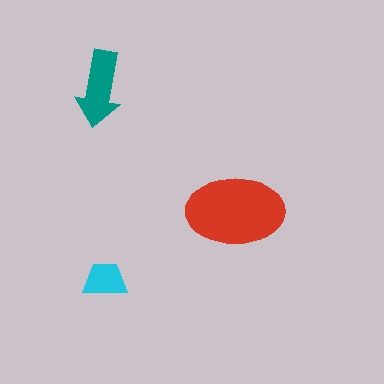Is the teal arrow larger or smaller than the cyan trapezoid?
Larger.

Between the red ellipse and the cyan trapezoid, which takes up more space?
The red ellipse.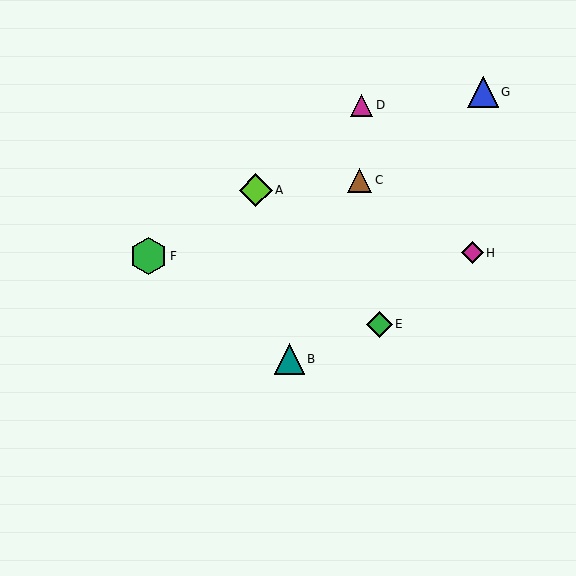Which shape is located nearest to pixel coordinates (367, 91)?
The magenta triangle (labeled D) at (361, 105) is nearest to that location.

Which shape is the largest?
The green hexagon (labeled F) is the largest.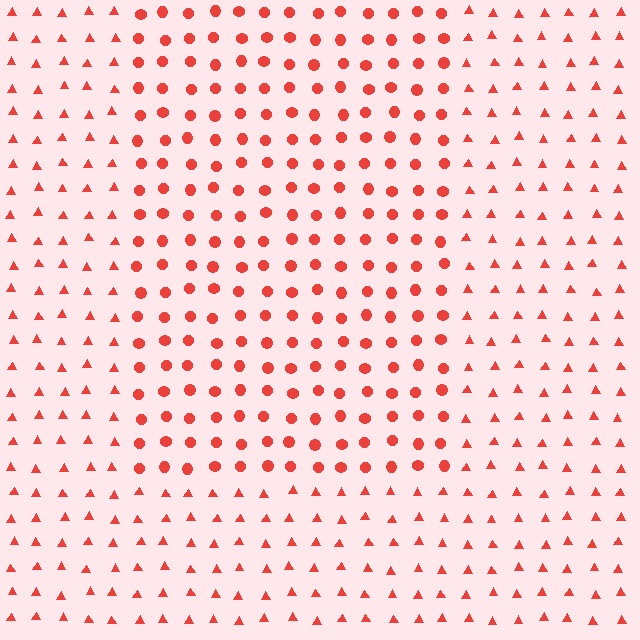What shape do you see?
I see a rectangle.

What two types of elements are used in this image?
The image uses circles inside the rectangle region and triangles outside it.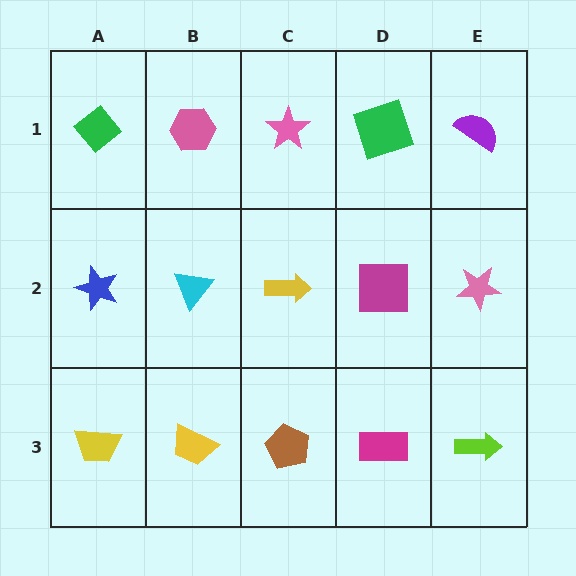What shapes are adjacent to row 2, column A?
A green diamond (row 1, column A), a yellow trapezoid (row 3, column A), a cyan triangle (row 2, column B).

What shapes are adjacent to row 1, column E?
A pink star (row 2, column E), a green square (row 1, column D).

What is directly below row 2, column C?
A brown pentagon.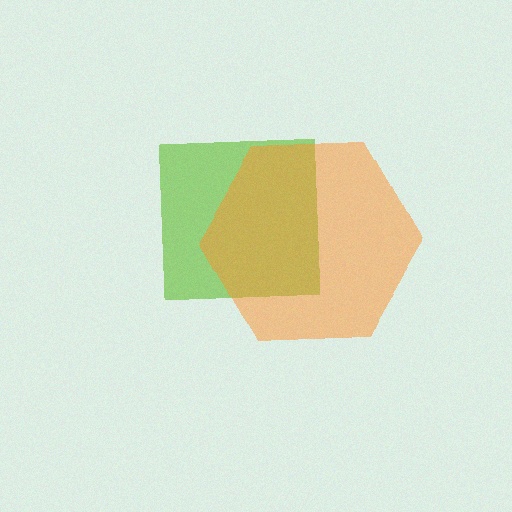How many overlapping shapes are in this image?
There are 2 overlapping shapes in the image.